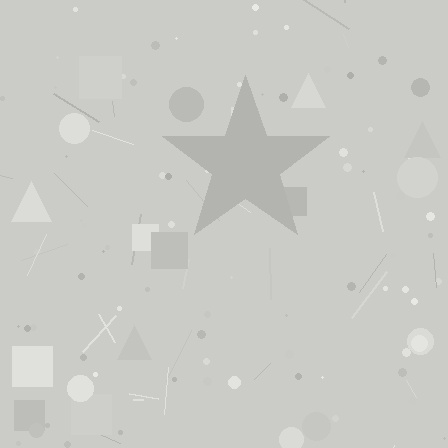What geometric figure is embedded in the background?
A star is embedded in the background.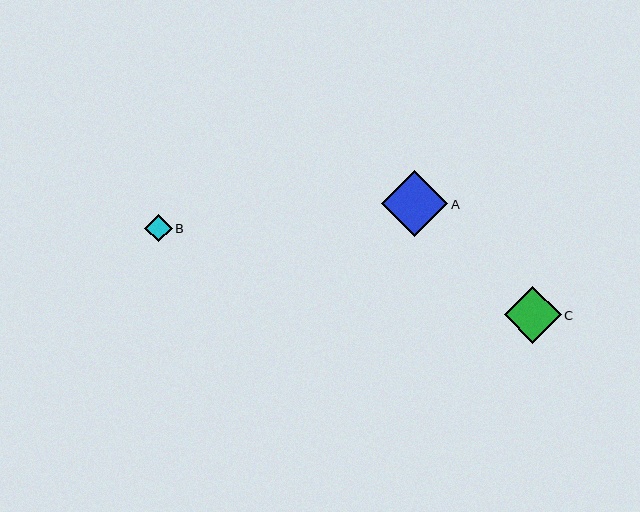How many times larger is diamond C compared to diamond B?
Diamond C is approximately 2.1 times the size of diamond B.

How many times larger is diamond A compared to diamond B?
Diamond A is approximately 2.4 times the size of diamond B.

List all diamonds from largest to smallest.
From largest to smallest: A, C, B.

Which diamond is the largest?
Diamond A is the largest with a size of approximately 66 pixels.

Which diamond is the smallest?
Diamond B is the smallest with a size of approximately 27 pixels.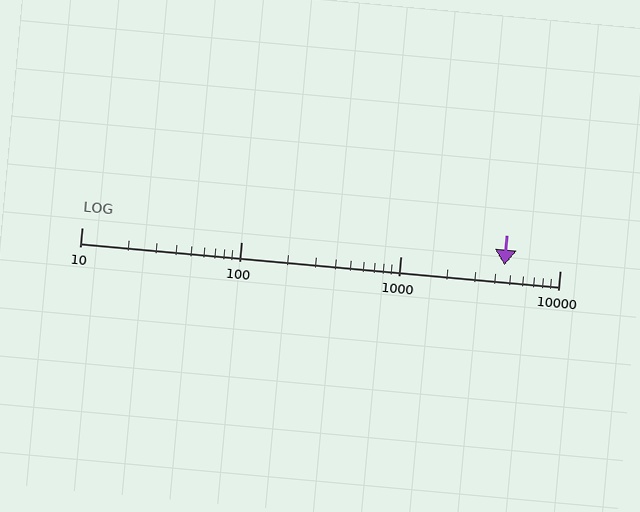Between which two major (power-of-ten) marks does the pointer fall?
The pointer is between 1000 and 10000.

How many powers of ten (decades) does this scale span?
The scale spans 3 decades, from 10 to 10000.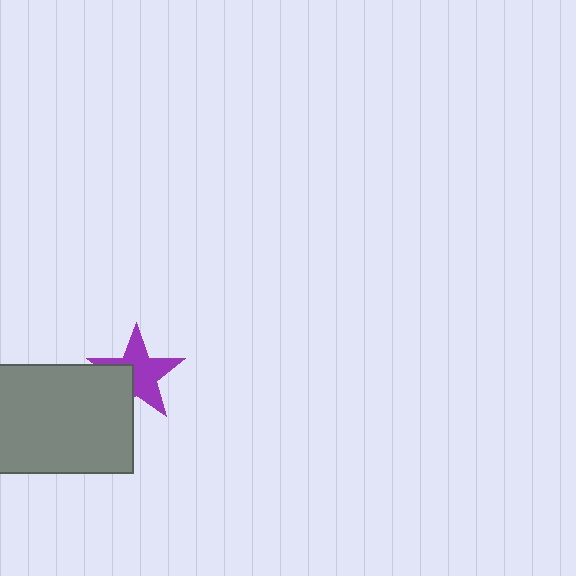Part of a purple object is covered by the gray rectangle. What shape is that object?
It is a star.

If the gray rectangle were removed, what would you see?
You would see the complete purple star.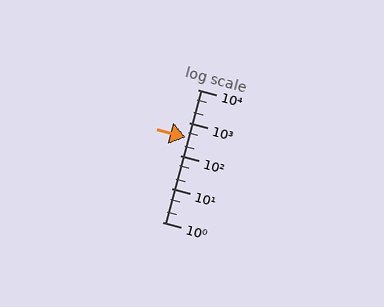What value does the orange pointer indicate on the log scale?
The pointer indicates approximately 350.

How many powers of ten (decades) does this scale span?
The scale spans 4 decades, from 1 to 10000.